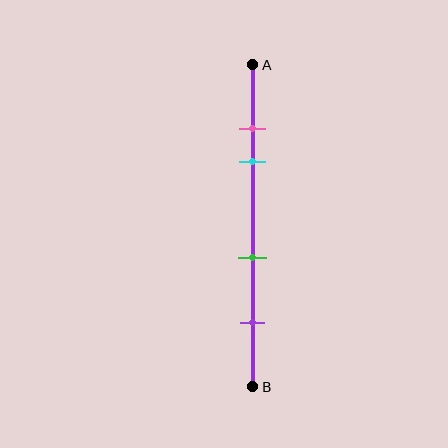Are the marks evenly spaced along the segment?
No, the marks are not evenly spaced.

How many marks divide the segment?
There are 4 marks dividing the segment.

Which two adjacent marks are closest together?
The pink and cyan marks are the closest adjacent pair.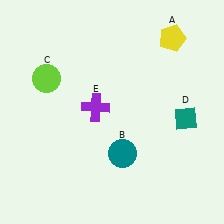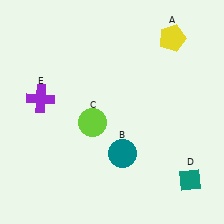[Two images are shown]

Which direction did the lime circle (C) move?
The lime circle (C) moved right.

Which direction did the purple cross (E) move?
The purple cross (E) moved left.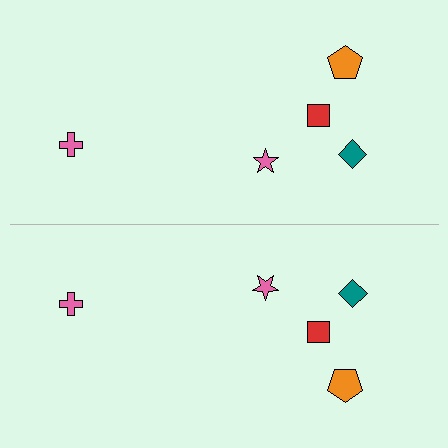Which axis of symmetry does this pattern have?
The pattern has a horizontal axis of symmetry running through the center of the image.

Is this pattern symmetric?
Yes, this pattern has bilateral (reflection) symmetry.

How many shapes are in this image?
There are 10 shapes in this image.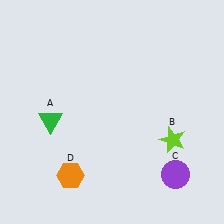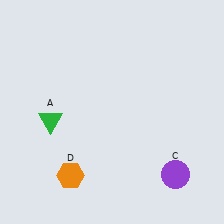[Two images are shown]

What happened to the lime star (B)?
The lime star (B) was removed in Image 2. It was in the bottom-right area of Image 1.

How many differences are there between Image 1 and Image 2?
There is 1 difference between the two images.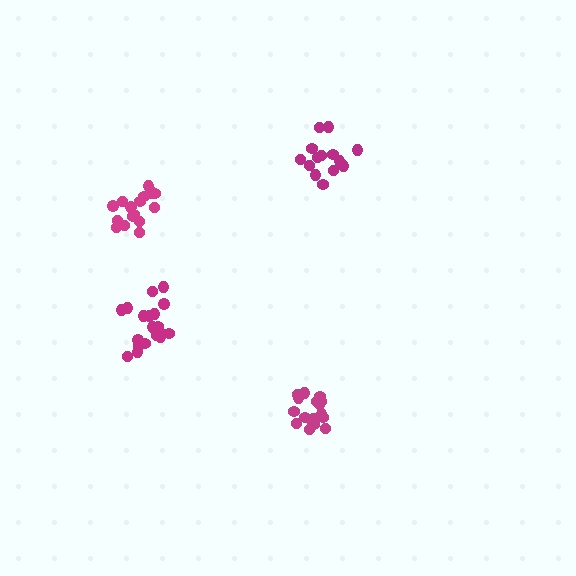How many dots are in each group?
Group 1: 16 dots, Group 2: 20 dots, Group 3: 17 dots, Group 4: 14 dots (67 total).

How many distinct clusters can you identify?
There are 4 distinct clusters.